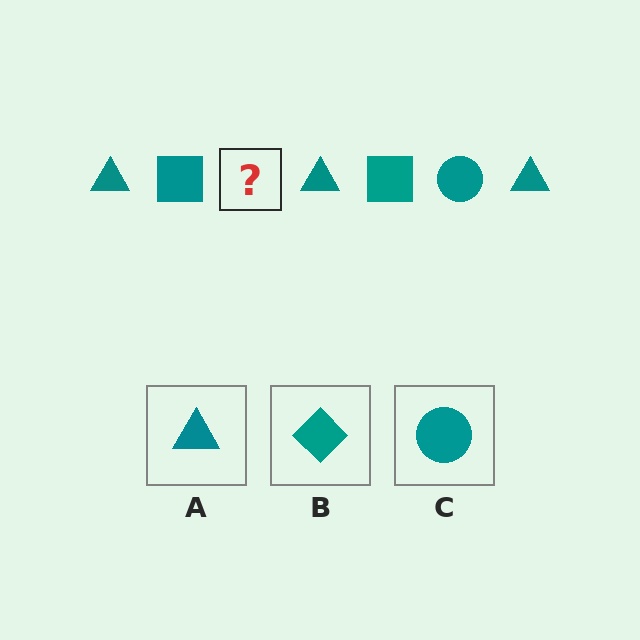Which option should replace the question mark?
Option C.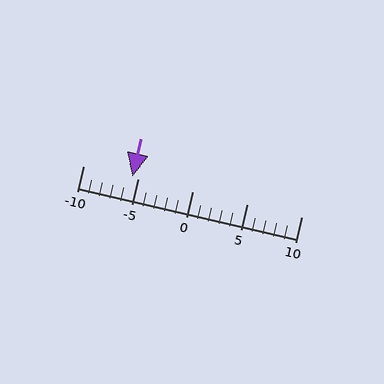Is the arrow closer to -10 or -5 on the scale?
The arrow is closer to -5.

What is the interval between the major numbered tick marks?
The major tick marks are spaced 5 units apart.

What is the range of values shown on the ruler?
The ruler shows values from -10 to 10.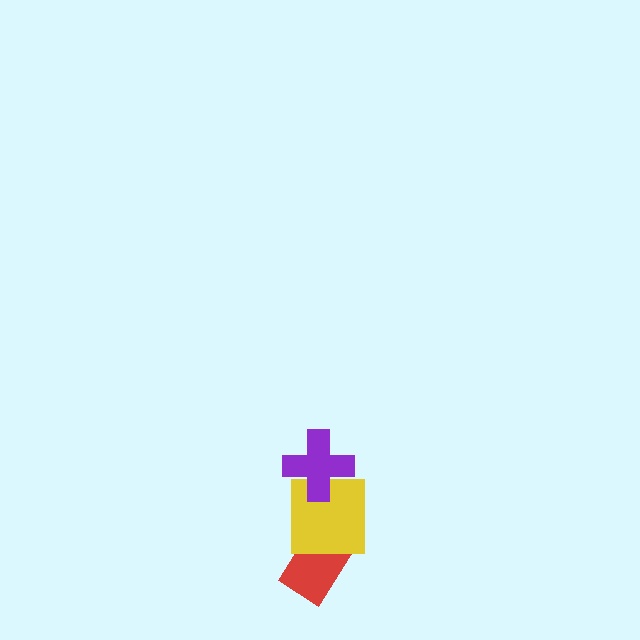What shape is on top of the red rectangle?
The yellow square is on top of the red rectangle.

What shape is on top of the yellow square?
The purple cross is on top of the yellow square.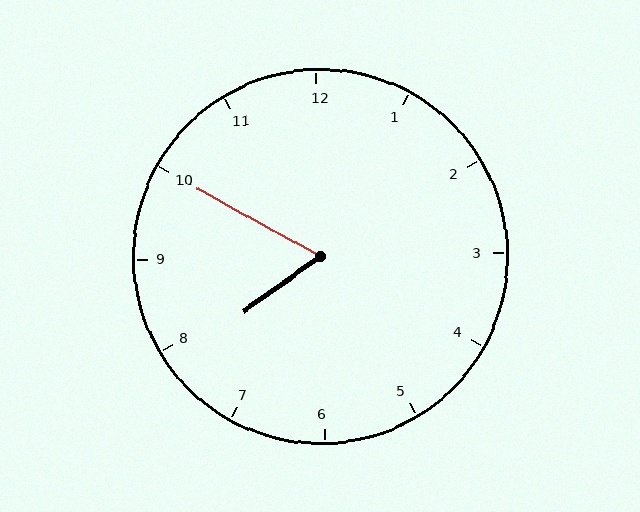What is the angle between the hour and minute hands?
Approximately 65 degrees.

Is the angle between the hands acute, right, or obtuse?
It is acute.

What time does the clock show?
7:50.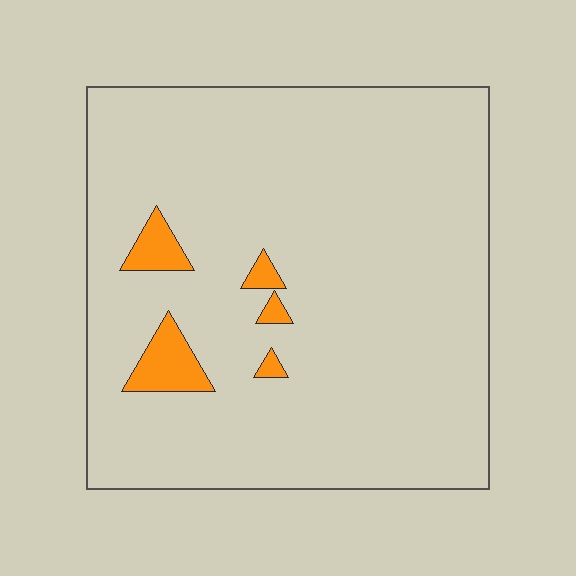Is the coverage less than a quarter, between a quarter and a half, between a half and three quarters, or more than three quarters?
Less than a quarter.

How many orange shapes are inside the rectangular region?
5.